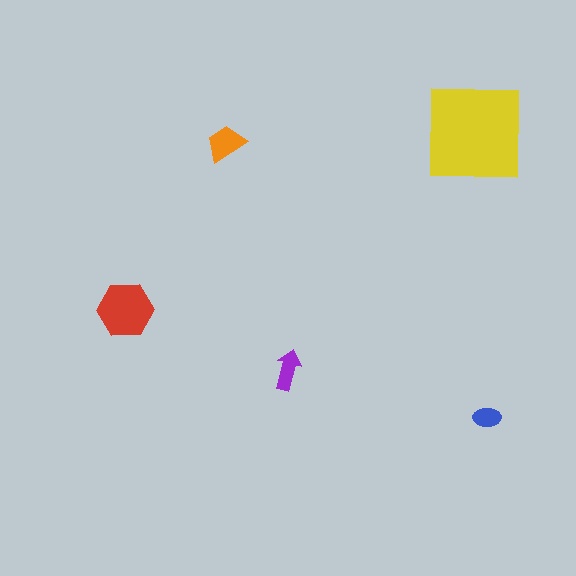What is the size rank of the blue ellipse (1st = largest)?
5th.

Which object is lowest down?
The blue ellipse is bottommost.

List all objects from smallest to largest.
The blue ellipse, the purple arrow, the orange trapezoid, the red hexagon, the yellow square.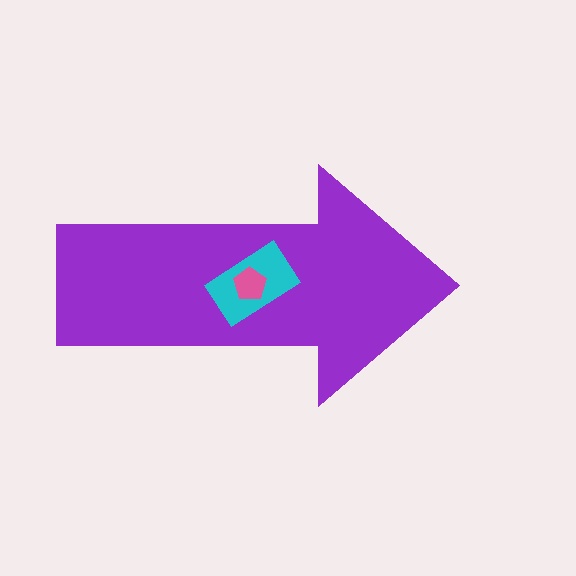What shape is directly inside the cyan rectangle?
The pink pentagon.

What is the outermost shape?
The purple arrow.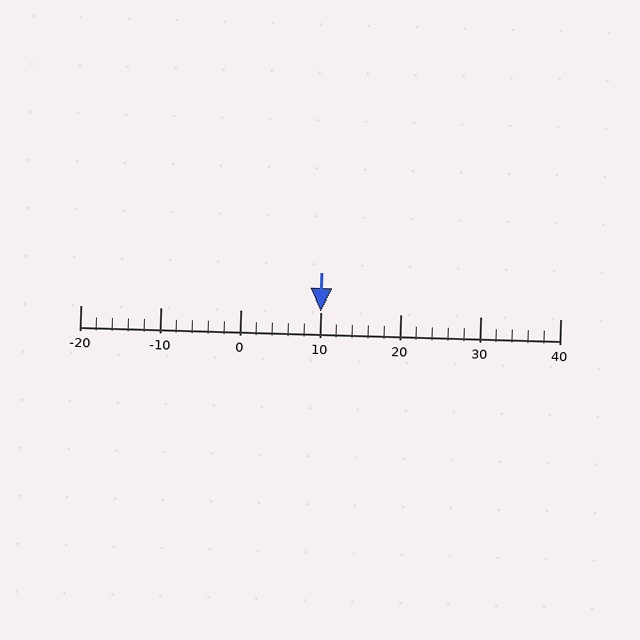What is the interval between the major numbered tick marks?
The major tick marks are spaced 10 units apart.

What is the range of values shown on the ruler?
The ruler shows values from -20 to 40.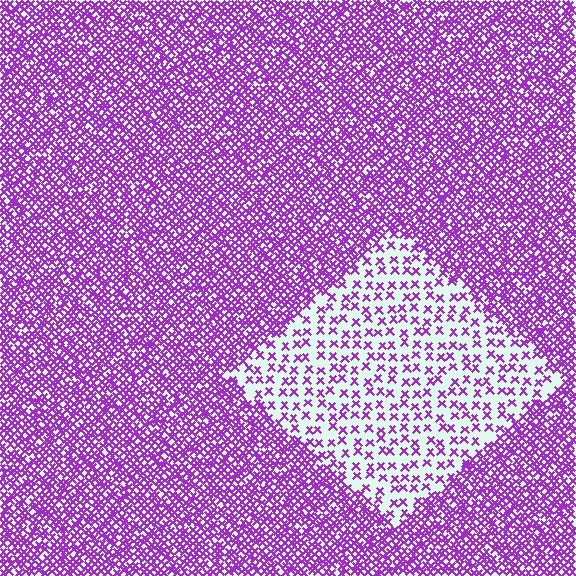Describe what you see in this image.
The image contains small purple elements arranged at two different densities. A diamond-shaped region is visible where the elements are less densely packed than the surrounding area.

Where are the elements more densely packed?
The elements are more densely packed outside the diamond boundary.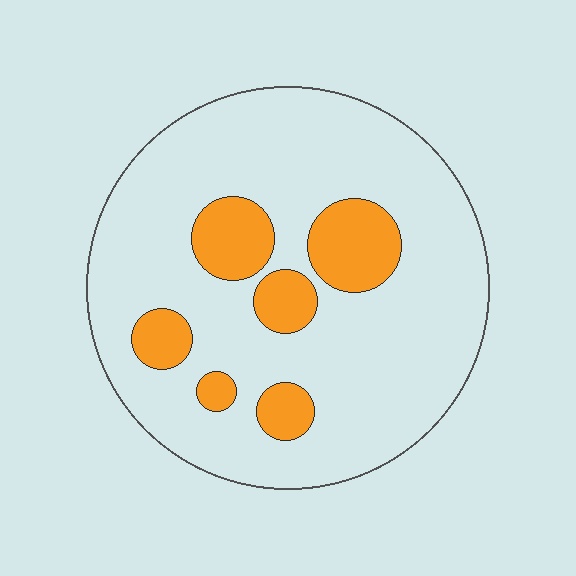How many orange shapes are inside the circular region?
6.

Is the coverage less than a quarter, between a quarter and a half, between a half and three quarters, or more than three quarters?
Less than a quarter.